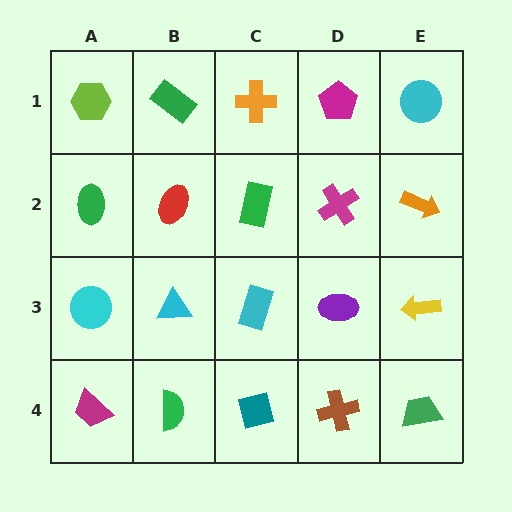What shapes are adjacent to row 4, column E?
A yellow arrow (row 3, column E), a brown cross (row 4, column D).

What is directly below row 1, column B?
A red ellipse.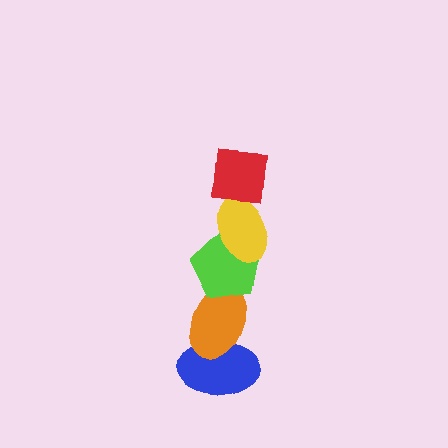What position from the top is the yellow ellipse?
The yellow ellipse is 2nd from the top.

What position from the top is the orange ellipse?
The orange ellipse is 4th from the top.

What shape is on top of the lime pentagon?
The yellow ellipse is on top of the lime pentagon.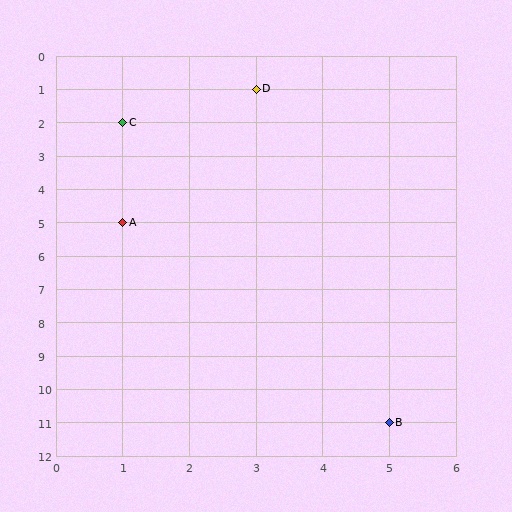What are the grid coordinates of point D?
Point D is at grid coordinates (3, 1).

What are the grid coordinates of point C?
Point C is at grid coordinates (1, 2).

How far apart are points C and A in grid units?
Points C and A are 3 rows apart.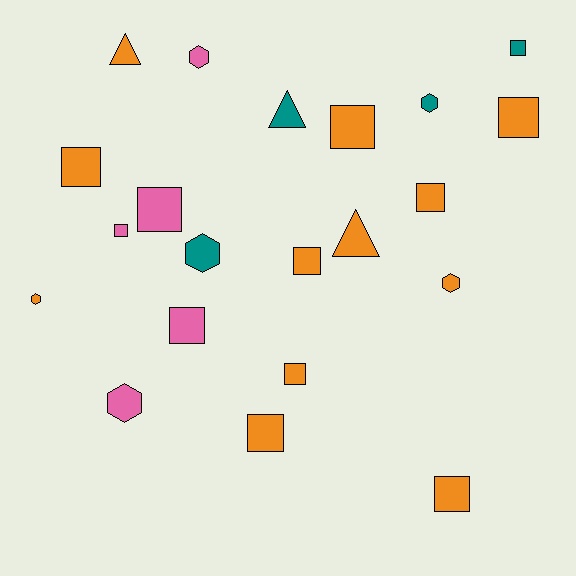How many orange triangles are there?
There are 2 orange triangles.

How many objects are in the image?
There are 21 objects.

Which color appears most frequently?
Orange, with 12 objects.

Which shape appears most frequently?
Square, with 12 objects.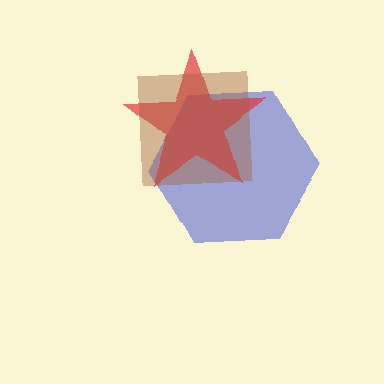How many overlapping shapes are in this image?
There are 3 overlapping shapes in the image.